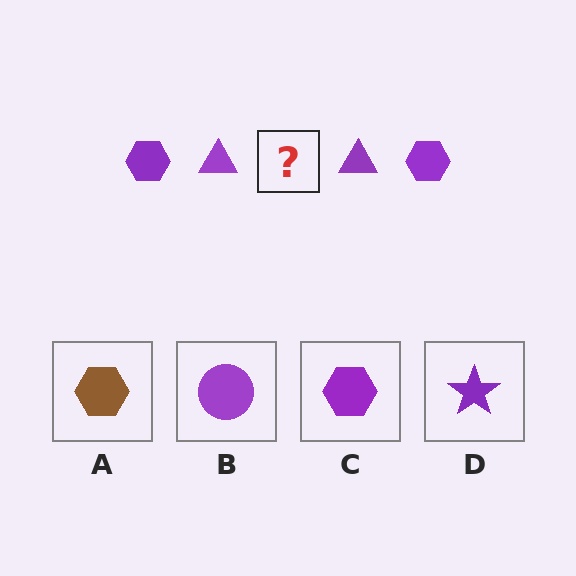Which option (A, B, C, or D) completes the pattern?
C.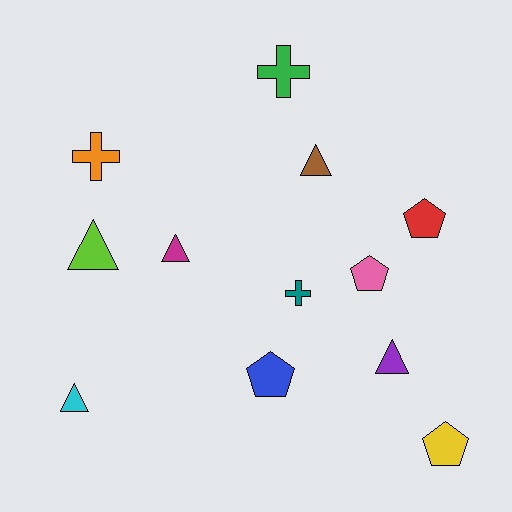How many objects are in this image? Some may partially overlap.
There are 12 objects.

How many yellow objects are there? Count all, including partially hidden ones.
There is 1 yellow object.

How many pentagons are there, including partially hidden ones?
There are 4 pentagons.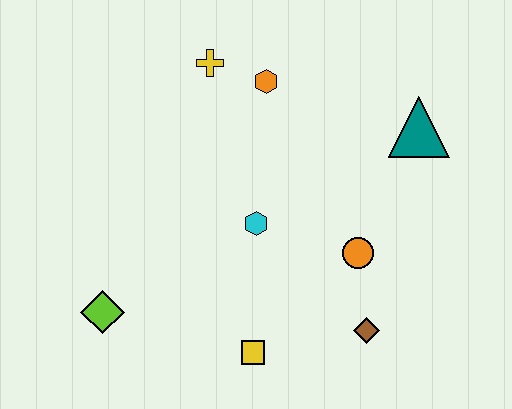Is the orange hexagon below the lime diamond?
No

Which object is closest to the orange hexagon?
The yellow cross is closest to the orange hexagon.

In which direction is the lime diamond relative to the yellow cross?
The lime diamond is below the yellow cross.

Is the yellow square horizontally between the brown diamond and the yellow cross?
Yes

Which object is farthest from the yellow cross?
The brown diamond is farthest from the yellow cross.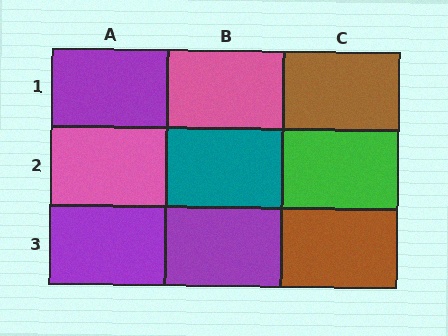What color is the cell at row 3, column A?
Purple.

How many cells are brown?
2 cells are brown.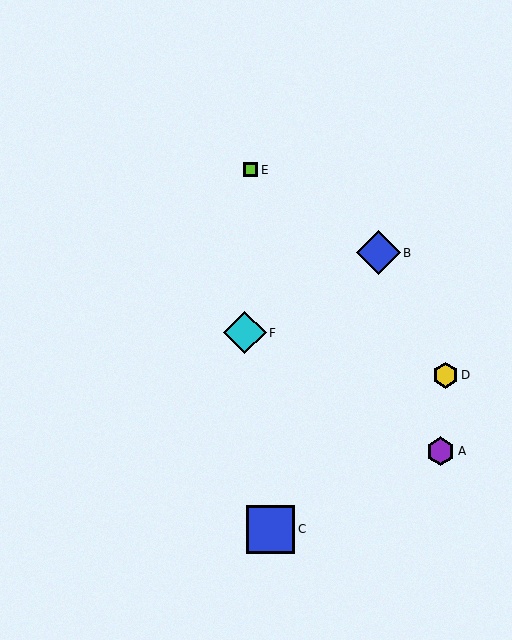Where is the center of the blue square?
The center of the blue square is at (271, 529).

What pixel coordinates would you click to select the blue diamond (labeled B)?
Click at (378, 253) to select the blue diamond B.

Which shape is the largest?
The blue square (labeled C) is the largest.